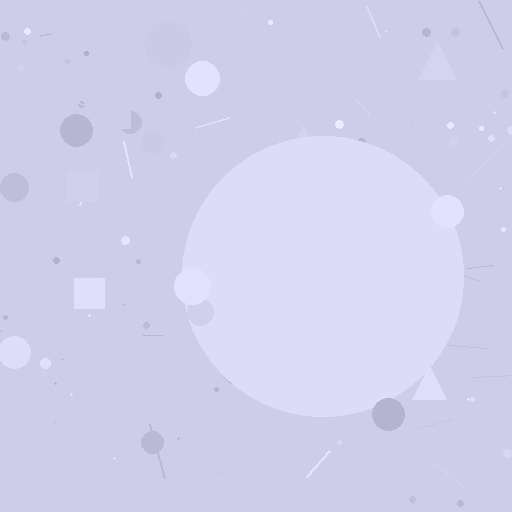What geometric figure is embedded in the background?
A circle is embedded in the background.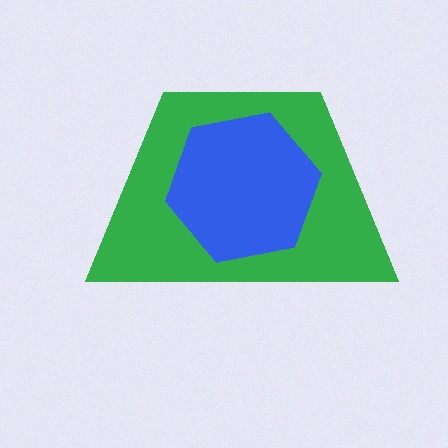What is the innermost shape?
The blue hexagon.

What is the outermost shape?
The green trapezoid.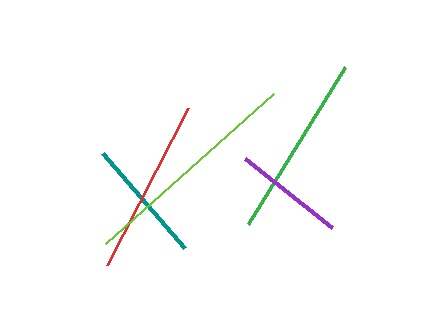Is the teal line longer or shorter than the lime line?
The lime line is longer than the teal line.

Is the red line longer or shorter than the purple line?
The red line is longer than the purple line.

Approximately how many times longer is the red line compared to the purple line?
The red line is approximately 1.6 times the length of the purple line.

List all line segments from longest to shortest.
From longest to shortest: lime, green, red, teal, purple.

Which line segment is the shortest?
The purple line is the shortest at approximately 110 pixels.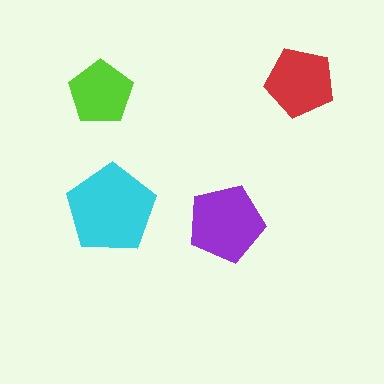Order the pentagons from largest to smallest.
the cyan one, the purple one, the red one, the lime one.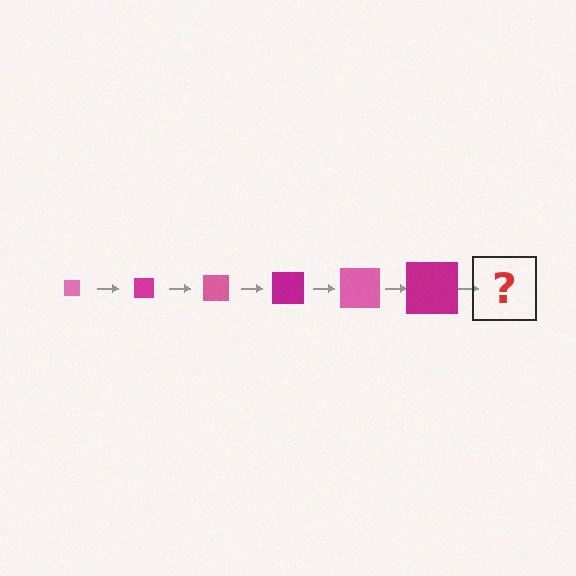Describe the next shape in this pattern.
It should be a pink square, larger than the previous one.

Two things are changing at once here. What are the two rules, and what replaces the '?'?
The two rules are that the square grows larger each step and the color cycles through pink and magenta. The '?' should be a pink square, larger than the previous one.